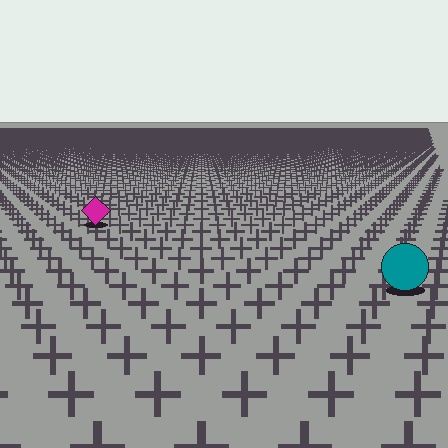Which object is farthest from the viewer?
The magenta diamond is farthest from the viewer. It appears smaller and the ground texture around it is denser.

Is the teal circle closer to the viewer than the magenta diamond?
Yes. The teal circle is closer — you can tell from the texture gradient: the ground texture is coarser near it.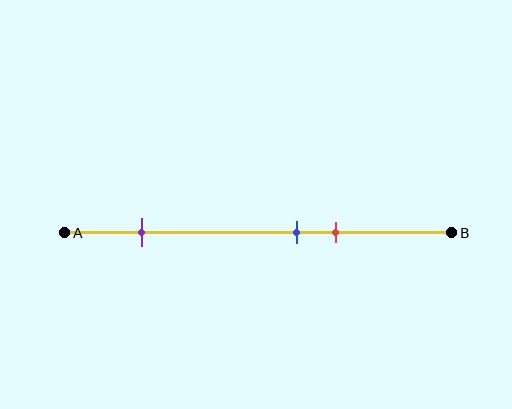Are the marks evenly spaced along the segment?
No, the marks are not evenly spaced.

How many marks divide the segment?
There are 3 marks dividing the segment.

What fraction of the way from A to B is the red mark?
The red mark is approximately 70% (0.7) of the way from A to B.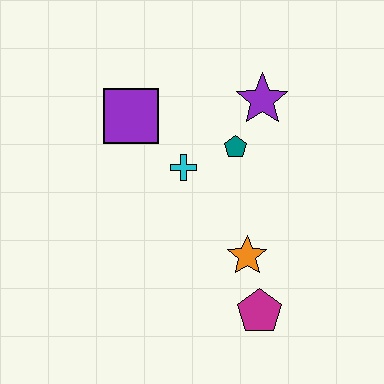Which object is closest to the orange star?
The magenta pentagon is closest to the orange star.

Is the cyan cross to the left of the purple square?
No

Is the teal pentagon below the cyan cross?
No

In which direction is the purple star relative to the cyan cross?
The purple star is to the right of the cyan cross.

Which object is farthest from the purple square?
The magenta pentagon is farthest from the purple square.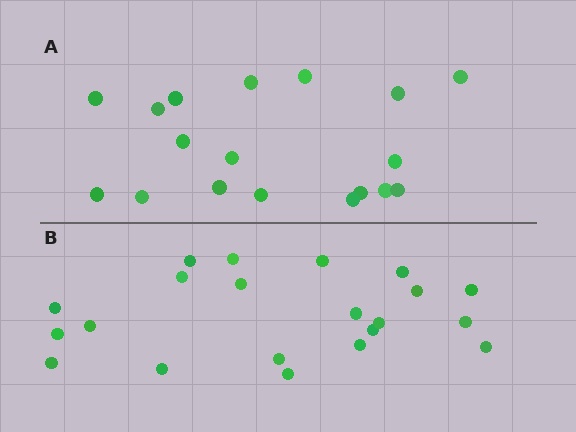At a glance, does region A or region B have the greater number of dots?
Region B (the bottom region) has more dots.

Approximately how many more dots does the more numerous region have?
Region B has just a few more — roughly 2 or 3 more dots than region A.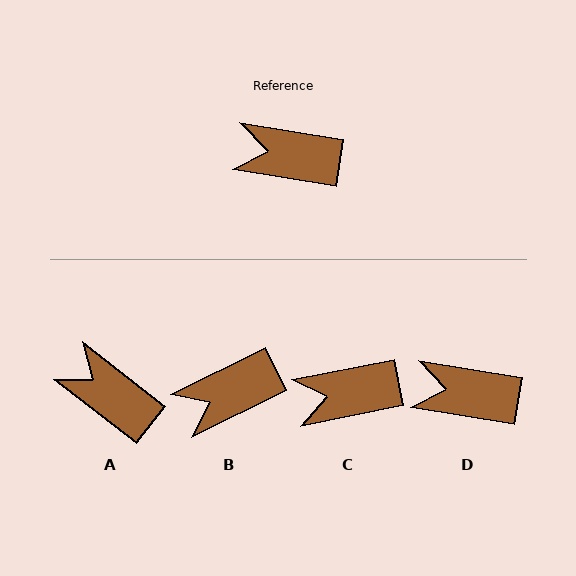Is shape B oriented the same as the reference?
No, it is off by about 35 degrees.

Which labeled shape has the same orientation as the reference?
D.